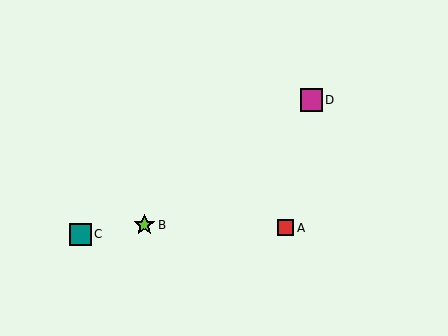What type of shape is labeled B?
Shape B is a lime star.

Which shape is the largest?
The teal square (labeled C) is the largest.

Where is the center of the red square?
The center of the red square is at (286, 228).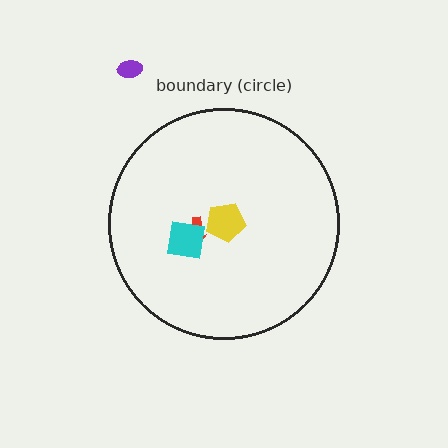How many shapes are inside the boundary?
3 inside, 1 outside.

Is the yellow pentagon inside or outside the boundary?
Inside.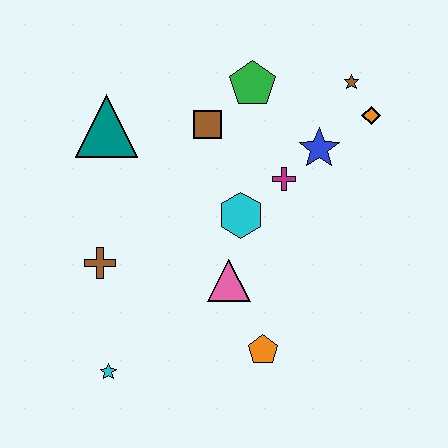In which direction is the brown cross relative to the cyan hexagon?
The brown cross is to the left of the cyan hexagon.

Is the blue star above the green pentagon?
No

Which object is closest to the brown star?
The orange diamond is closest to the brown star.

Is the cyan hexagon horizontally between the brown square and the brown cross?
No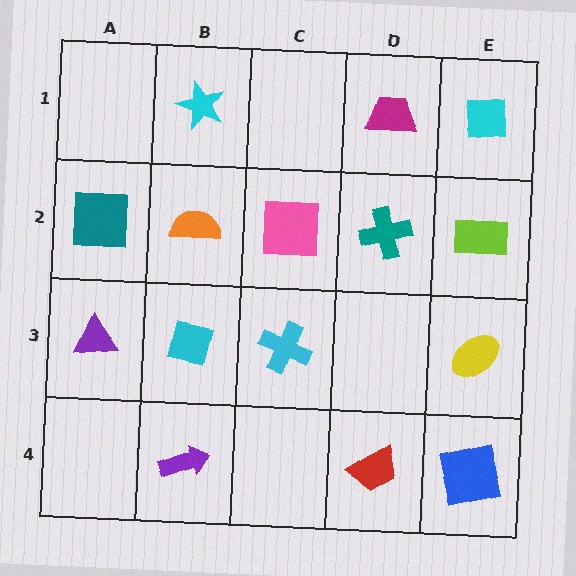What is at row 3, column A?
A purple triangle.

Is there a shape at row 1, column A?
No, that cell is empty.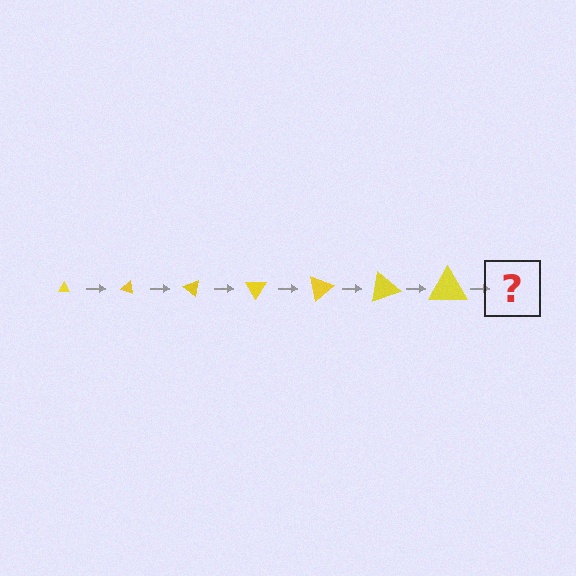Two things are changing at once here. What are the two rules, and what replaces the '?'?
The two rules are that the triangle grows larger each step and it rotates 20 degrees each step. The '?' should be a triangle, larger than the previous one and rotated 140 degrees from the start.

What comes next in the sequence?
The next element should be a triangle, larger than the previous one and rotated 140 degrees from the start.